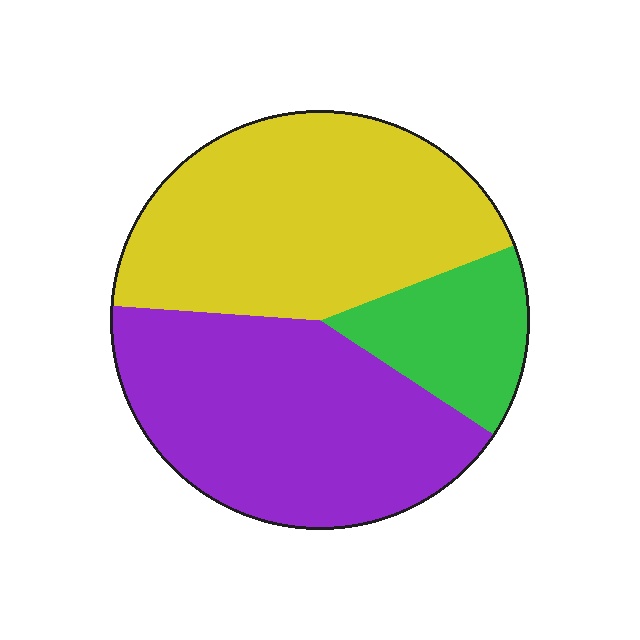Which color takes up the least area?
Green, at roughly 15%.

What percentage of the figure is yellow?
Yellow covers 43% of the figure.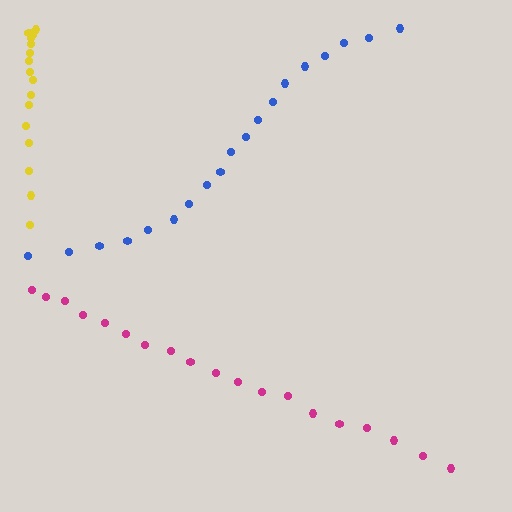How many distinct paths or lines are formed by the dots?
There are 3 distinct paths.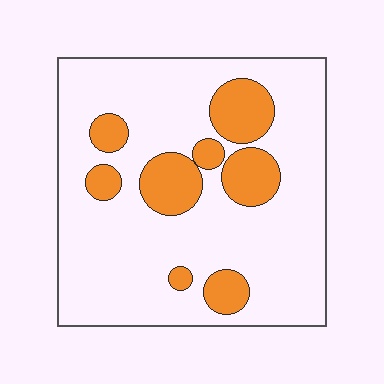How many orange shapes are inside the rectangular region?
8.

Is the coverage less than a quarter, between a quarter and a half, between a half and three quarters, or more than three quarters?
Less than a quarter.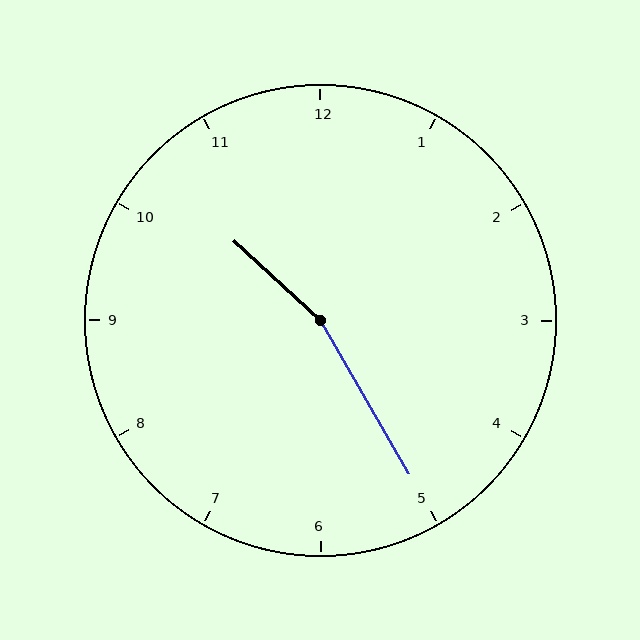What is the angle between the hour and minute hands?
Approximately 162 degrees.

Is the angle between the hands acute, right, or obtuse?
It is obtuse.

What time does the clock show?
10:25.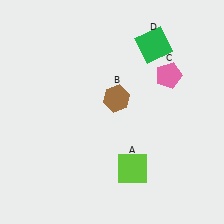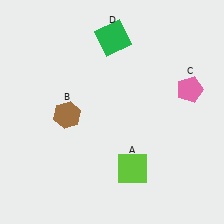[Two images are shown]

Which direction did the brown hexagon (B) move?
The brown hexagon (B) moved left.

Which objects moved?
The objects that moved are: the brown hexagon (B), the pink pentagon (C), the green square (D).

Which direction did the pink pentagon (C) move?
The pink pentagon (C) moved right.